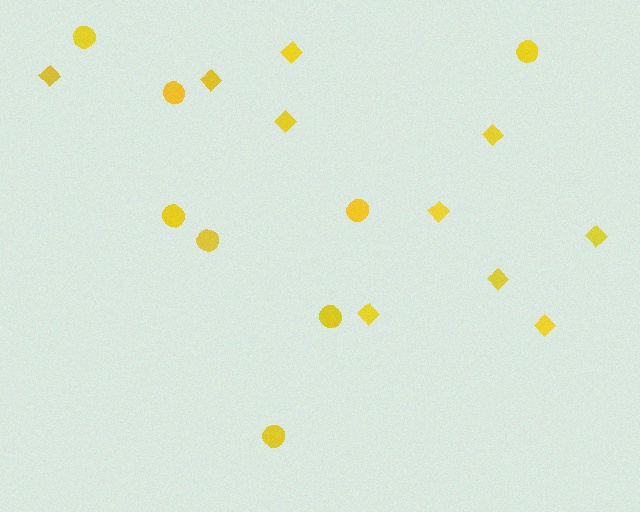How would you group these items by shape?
There are 2 groups: one group of diamonds (10) and one group of circles (8).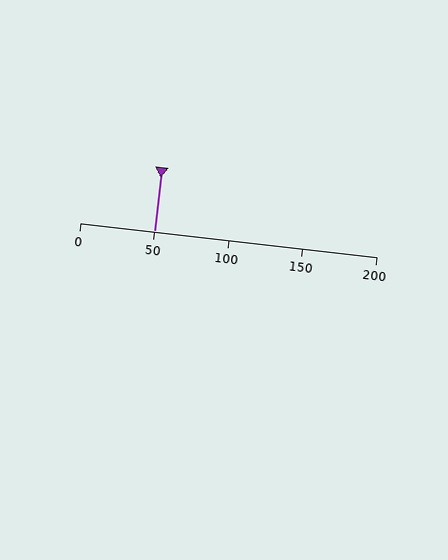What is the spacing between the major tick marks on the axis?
The major ticks are spaced 50 apart.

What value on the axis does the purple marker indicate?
The marker indicates approximately 50.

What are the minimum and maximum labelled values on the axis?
The axis runs from 0 to 200.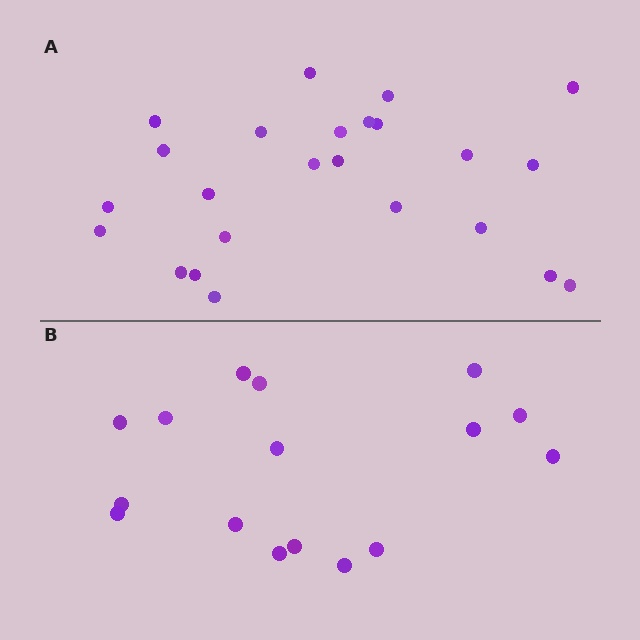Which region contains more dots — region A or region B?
Region A (the top region) has more dots.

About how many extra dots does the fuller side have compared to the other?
Region A has roughly 8 or so more dots than region B.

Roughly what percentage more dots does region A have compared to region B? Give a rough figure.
About 50% more.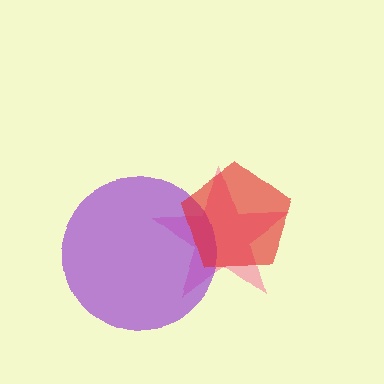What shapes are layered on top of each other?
The layered shapes are: a pink star, a purple circle, a red pentagon.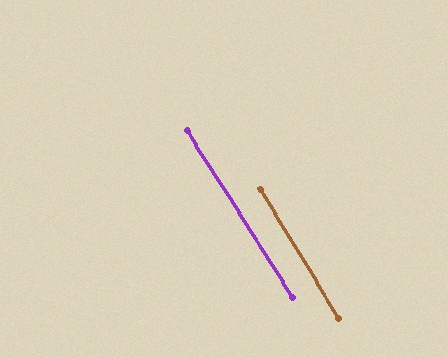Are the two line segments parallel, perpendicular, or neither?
Parallel — their directions differ by only 1.2°.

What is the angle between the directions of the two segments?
Approximately 1 degree.